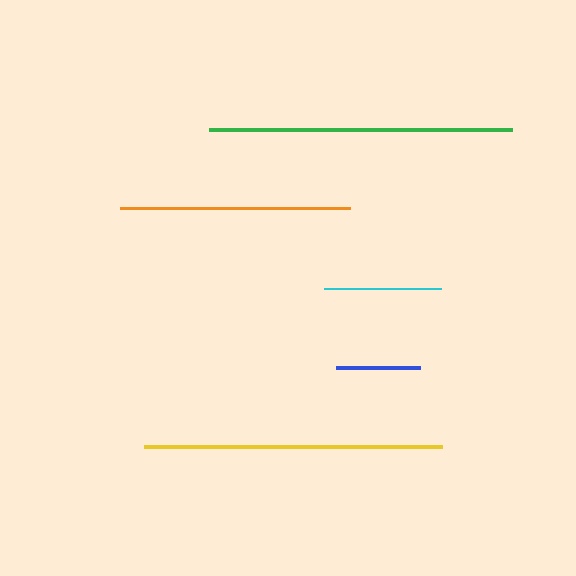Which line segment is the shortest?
The blue line is the shortest at approximately 84 pixels.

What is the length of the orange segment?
The orange segment is approximately 230 pixels long.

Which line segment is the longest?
The green line is the longest at approximately 303 pixels.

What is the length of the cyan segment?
The cyan segment is approximately 116 pixels long.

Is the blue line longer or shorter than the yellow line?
The yellow line is longer than the blue line.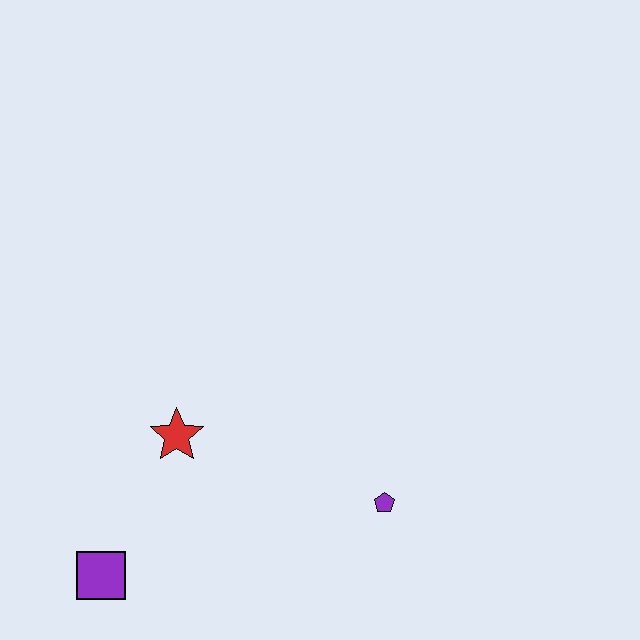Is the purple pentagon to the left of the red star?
No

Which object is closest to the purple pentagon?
The red star is closest to the purple pentagon.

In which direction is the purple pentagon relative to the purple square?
The purple pentagon is to the right of the purple square.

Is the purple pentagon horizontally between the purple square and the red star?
No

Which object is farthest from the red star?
The purple pentagon is farthest from the red star.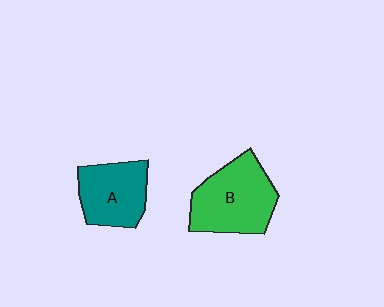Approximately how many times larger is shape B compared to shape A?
Approximately 1.3 times.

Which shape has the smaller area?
Shape A (teal).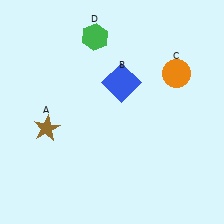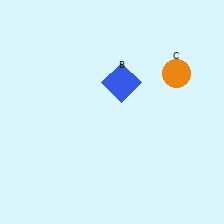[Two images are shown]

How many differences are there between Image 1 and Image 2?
There are 2 differences between the two images.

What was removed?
The brown star (A), the green hexagon (D) were removed in Image 2.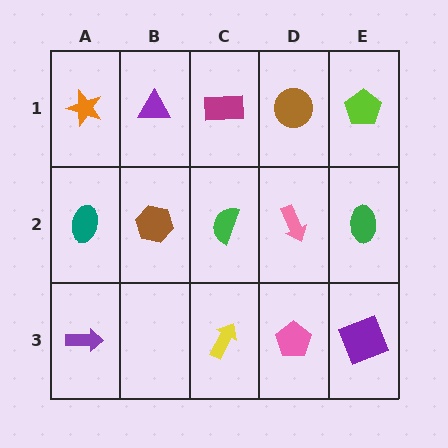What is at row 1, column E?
A lime pentagon.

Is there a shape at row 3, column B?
No, that cell is empty.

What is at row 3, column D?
A pink pentagon.